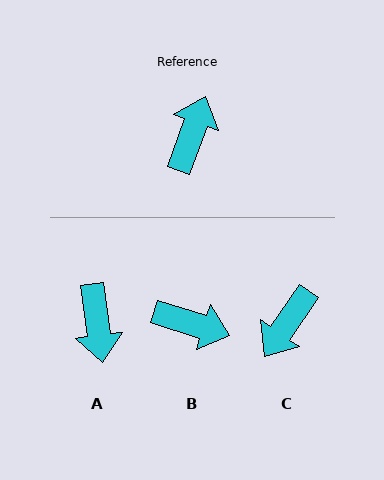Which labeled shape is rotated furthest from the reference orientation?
C, about 165 degrees away.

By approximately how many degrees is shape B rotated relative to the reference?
Approximately 88 degrees clockwise.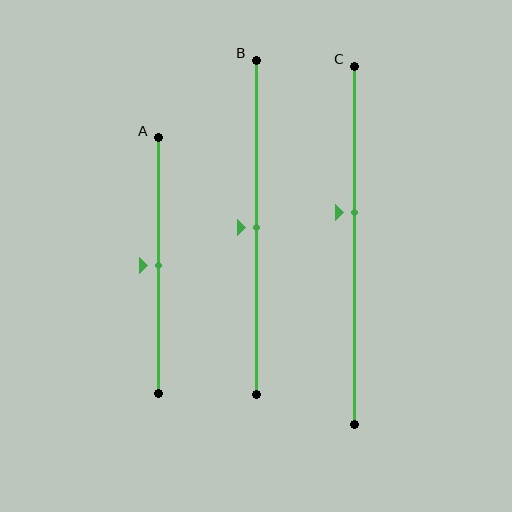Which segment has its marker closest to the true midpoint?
Segment A has its marker closest to the true midpoint.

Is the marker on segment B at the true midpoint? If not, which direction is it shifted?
Yes, the marker on segment B is at the true midpoint.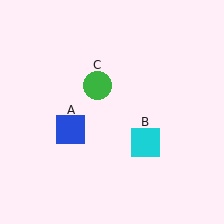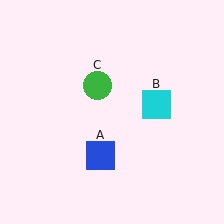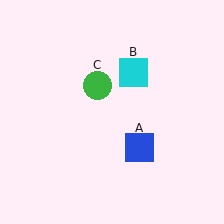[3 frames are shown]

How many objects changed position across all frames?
2 objects changed position: blue square (object A), cyan square (object B).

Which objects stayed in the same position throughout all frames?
Green circle (object C) remained stationary.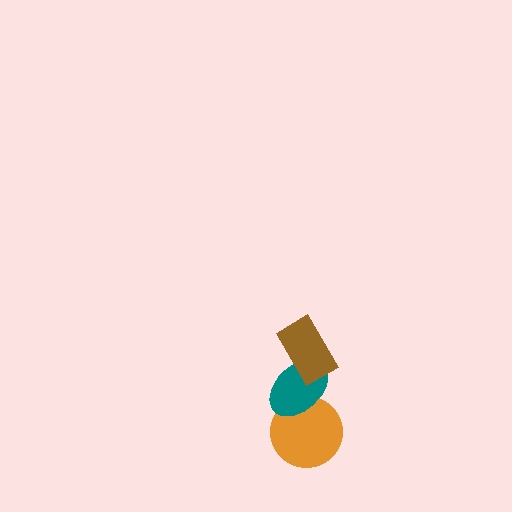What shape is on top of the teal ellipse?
The brown rectangle is on top of the teal ellipse.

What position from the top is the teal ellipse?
The teal ellipse is 2nd from the top.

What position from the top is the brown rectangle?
The brown rectangle is 1st from the top.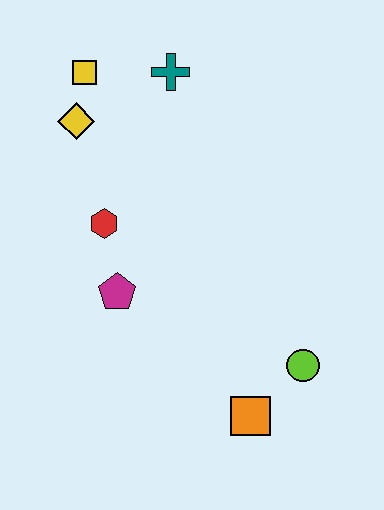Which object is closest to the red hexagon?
The magenta pentagon is closest to the red hexagon.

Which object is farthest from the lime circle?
The yellow square is farthest from the lime circle.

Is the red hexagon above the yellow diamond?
No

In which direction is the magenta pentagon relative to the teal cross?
The magenta pentagon is below the teal cross.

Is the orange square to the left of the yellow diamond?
No